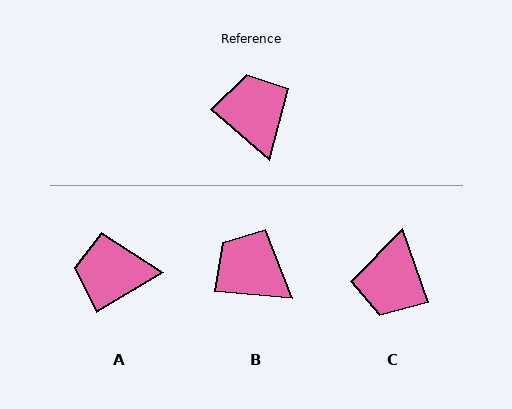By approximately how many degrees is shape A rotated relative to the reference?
Approximately 71 degrees counter-clockwise.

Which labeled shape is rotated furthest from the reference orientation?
C, about 150 degrees away.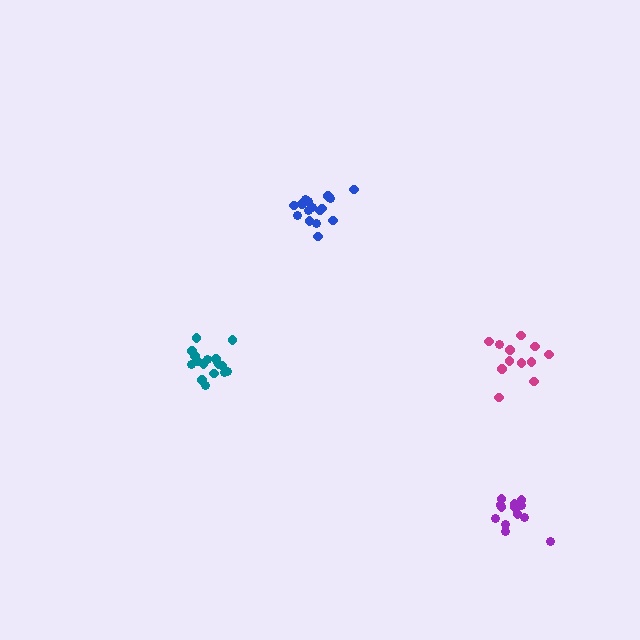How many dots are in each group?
Group 1: 16 dots, Group 2: 14 dots, Group 3: 17 dots, Group 4: 12 dots (59 total).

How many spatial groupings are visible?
There are 4 spatial groupings.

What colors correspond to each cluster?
The clusters are colored: blue, purple, teal, magenta.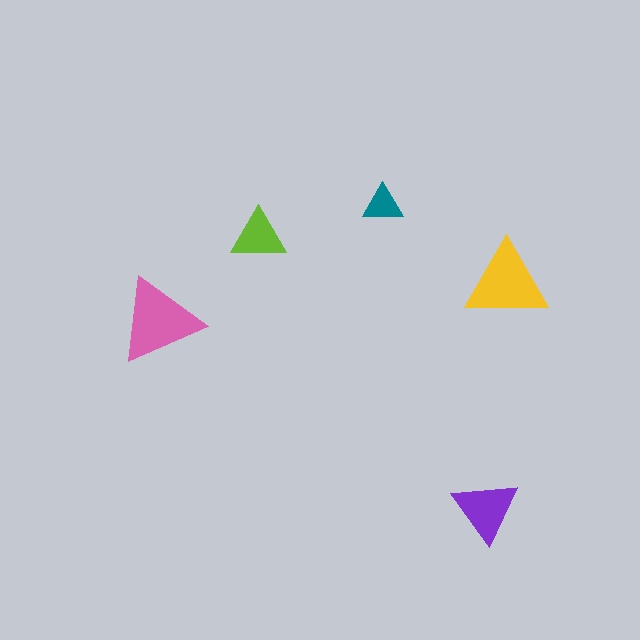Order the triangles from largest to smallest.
the pink one, the yellow one, the purple one, the lime one, the teal one.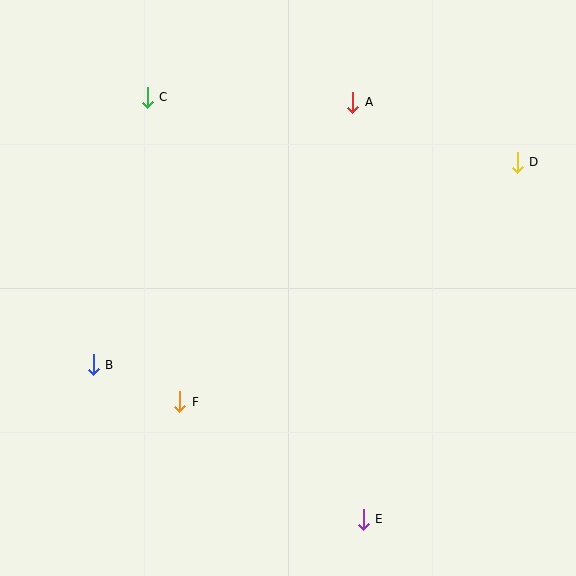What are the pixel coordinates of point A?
Point A is at (353, 102).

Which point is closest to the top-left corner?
Point C is closest to the top-left corner.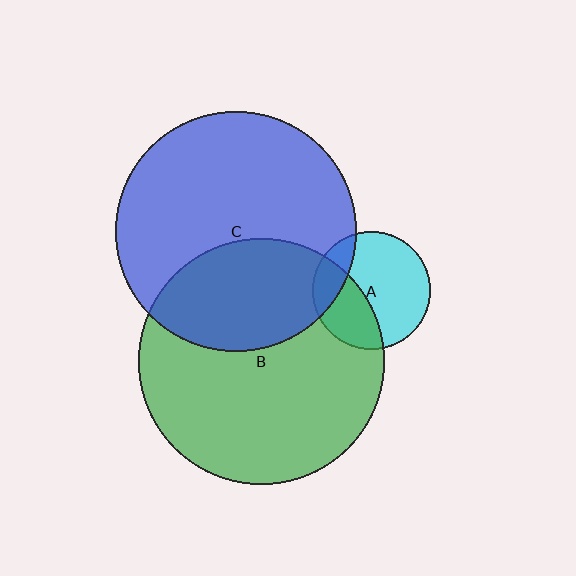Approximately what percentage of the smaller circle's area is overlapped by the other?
Approximately 35%.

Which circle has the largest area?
Circle B (green).